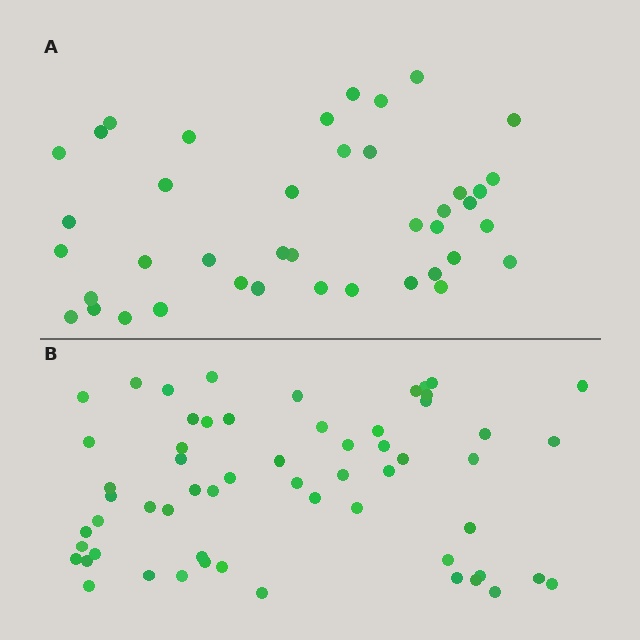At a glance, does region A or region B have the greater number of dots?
Region B (the bottom region) has more dots.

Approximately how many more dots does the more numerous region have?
Region B has approximately 20 more dots than region A.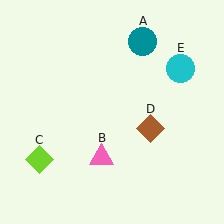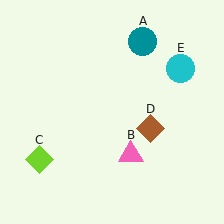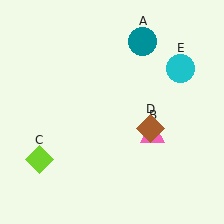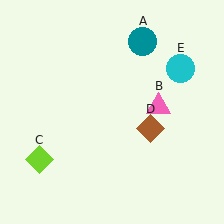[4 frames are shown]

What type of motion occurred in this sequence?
The pink triangle (object B) rotated counterclockwise around the center of the scene.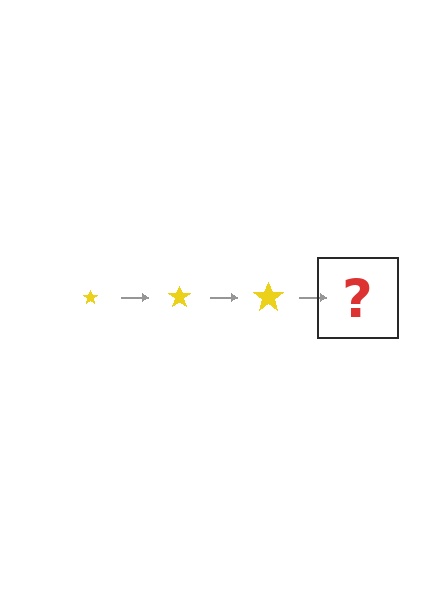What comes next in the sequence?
The next element should be a yellow star, larger than the previous one.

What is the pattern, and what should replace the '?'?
The pattern is that the star gets progressively larger each step. The '?' should be a yellow star, larger than the previous one.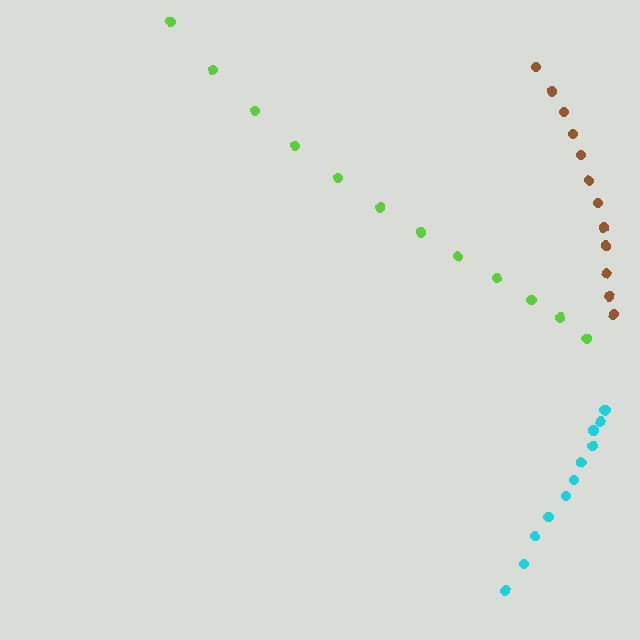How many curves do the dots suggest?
There are 3 distinct paths.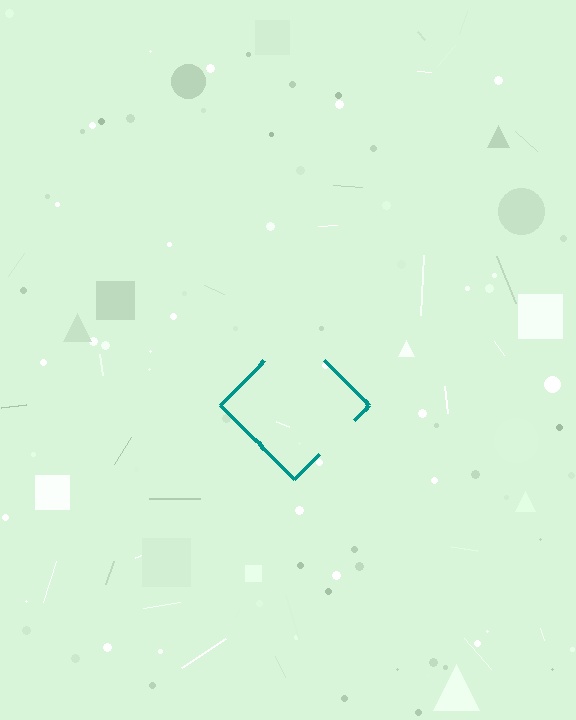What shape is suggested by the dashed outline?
The dashed outline suggests a diamond.